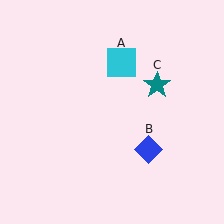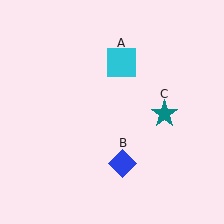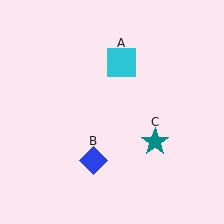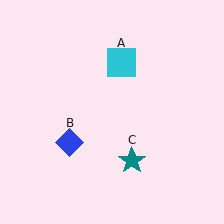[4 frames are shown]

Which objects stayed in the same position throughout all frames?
Cyan square (object A) remained stationary.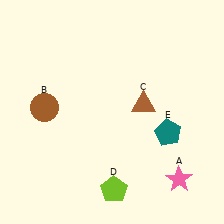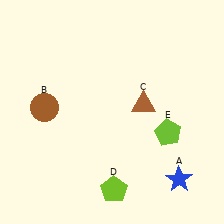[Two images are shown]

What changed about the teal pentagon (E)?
In Image 1, E is teal. In Image 2, it changed to lime.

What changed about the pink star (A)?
In Image 1, A is pink. In Image 2, it changed to blue.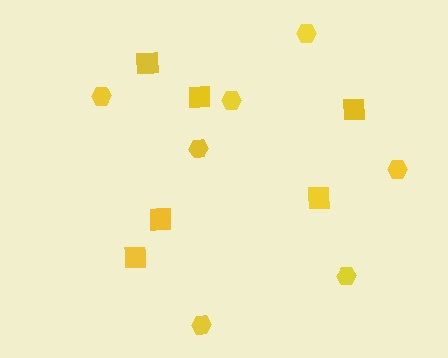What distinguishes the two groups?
There are 2 groups: one group of squares (6) and one group of hexagons (7).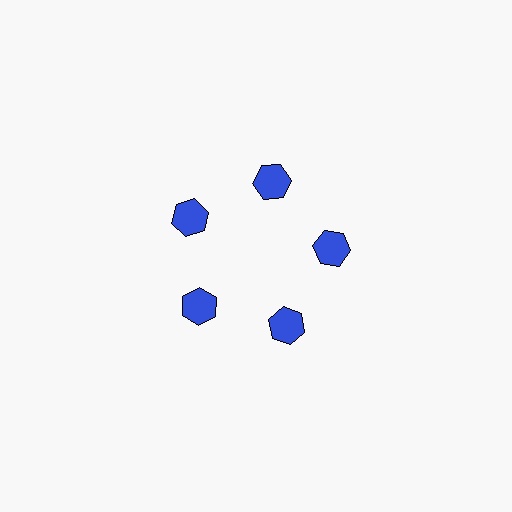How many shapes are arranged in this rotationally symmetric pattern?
There are 10 shapes, arranged in 5 groups of 2.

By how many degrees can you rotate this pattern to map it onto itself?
The pattern maps onto itself every 72 degrees of rotation.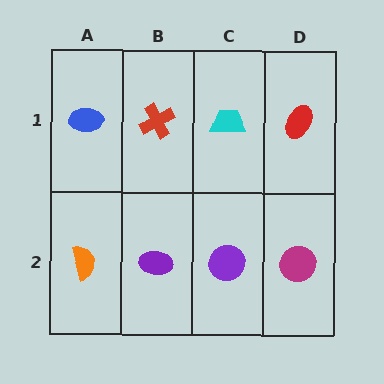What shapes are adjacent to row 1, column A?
An orange semicircle (row 2, column A), a red cross (row 1, column B).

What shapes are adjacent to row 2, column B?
A red cross (row 1, column B), an orange semicircle (row 2, column A), a purple circle (row 2, column C).